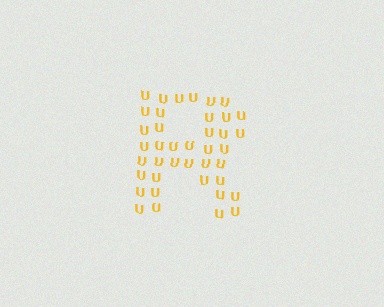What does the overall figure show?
The overall figure shows the letter R.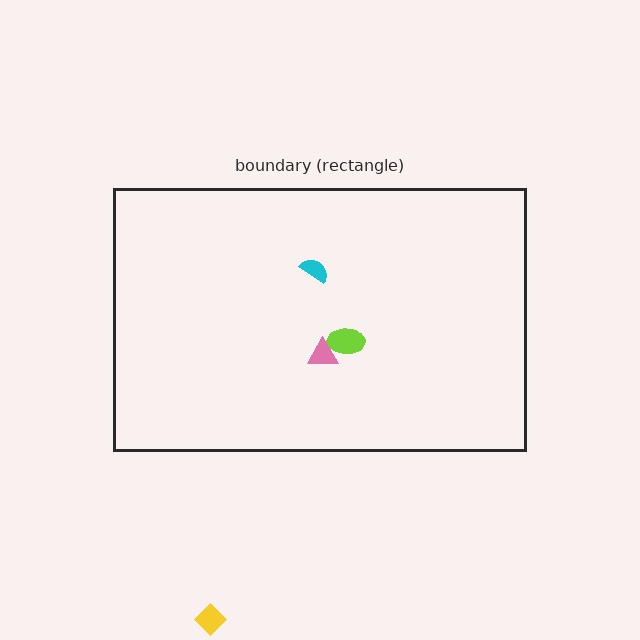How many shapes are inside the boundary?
3 inside, 1 outside.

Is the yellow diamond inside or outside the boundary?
Outside.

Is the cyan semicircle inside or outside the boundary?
Inside.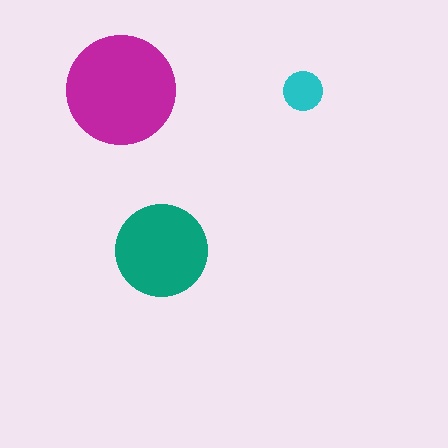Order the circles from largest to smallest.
the magenta one, the teal one, the cyan one.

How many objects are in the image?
There are 3 objects in the image.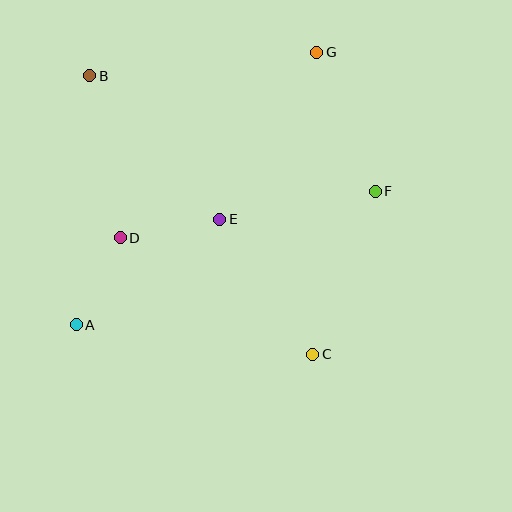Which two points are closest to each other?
Points A and D are closest to each other.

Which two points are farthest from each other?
Points A and G are farthest from each other.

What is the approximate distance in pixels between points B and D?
The distance between B and D is approximately 165 pixels.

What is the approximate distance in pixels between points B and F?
The distance between B and F is approximately 308 pixels.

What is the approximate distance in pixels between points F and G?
The distance between F and G is approximately 151 pixels.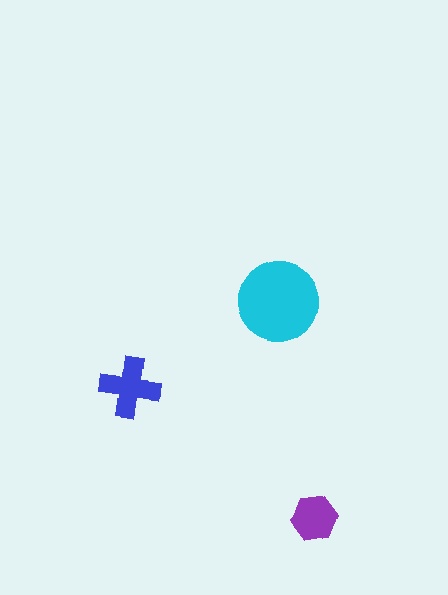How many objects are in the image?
There are 3 objects in the image.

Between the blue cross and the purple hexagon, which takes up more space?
The blue cross.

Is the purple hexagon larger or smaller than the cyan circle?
Smaller.